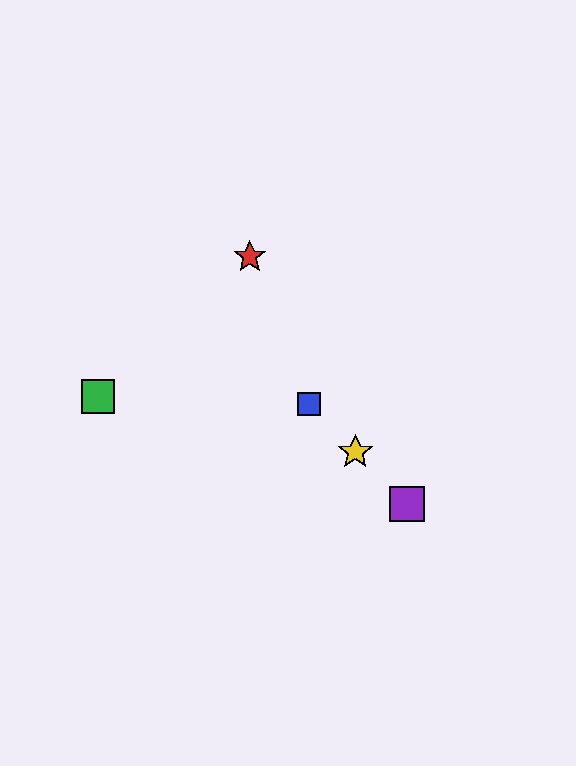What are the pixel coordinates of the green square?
The green square is at (98, 397).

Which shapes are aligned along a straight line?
The blue square, the yellow star, the purple square are aligned along a straight line.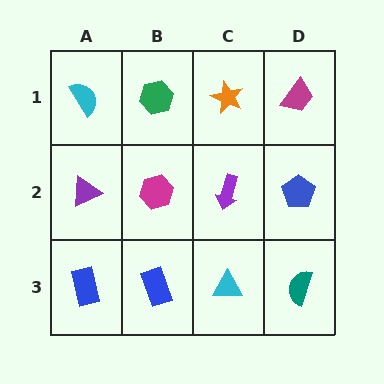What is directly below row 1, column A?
A purple triangle.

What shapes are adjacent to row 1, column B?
A magenta hexagon (row 2, column B), a cyan semicircle (row 1, column A), an orange star (row 1, column C).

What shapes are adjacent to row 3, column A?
A purple triangle (row 2, column A), a blue rectangle (row 3, column B).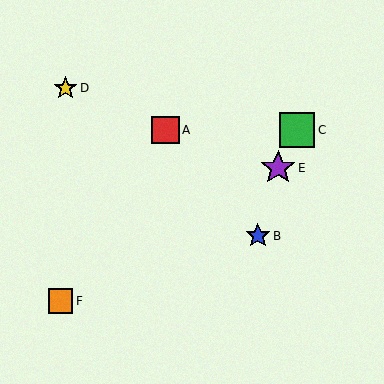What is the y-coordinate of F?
Object F is at y≈301.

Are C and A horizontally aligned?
Yes, both are at y≈130.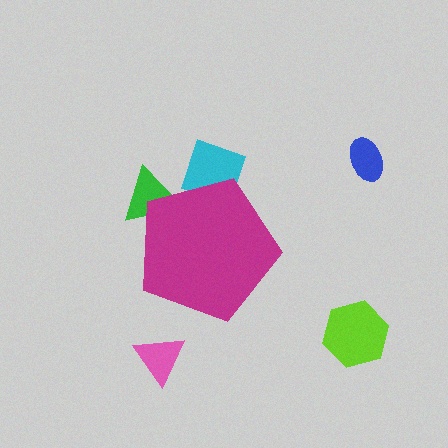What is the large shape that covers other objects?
A magenta pentagon.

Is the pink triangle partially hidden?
No, the pink triangle is fully visible.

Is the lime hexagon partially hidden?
No, the lime hexagon is fully visible.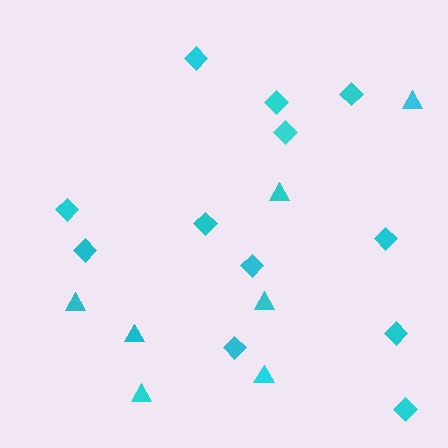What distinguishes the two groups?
There are 2 groups: one group of diamonds (12) and one group of triangles (7).